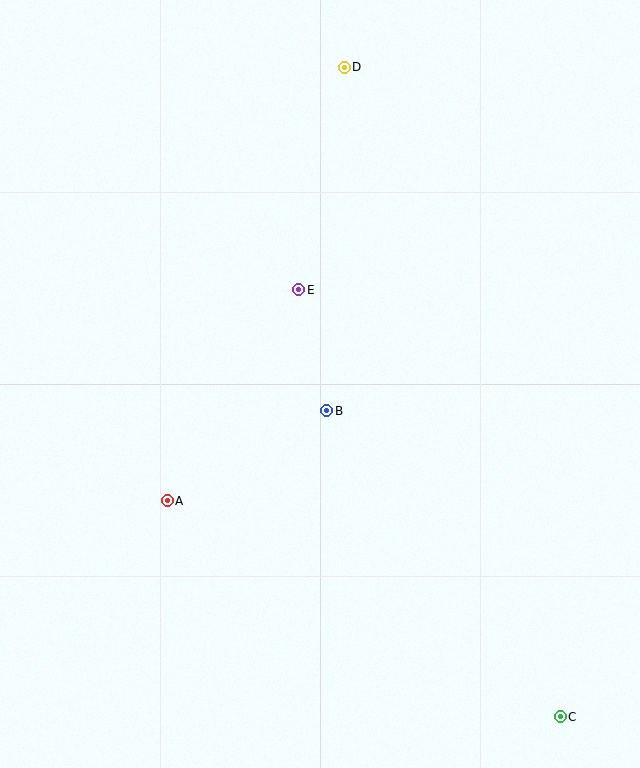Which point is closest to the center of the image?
Point B at (327, 411) is closest to the center.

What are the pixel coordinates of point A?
Point A is at (167, 501).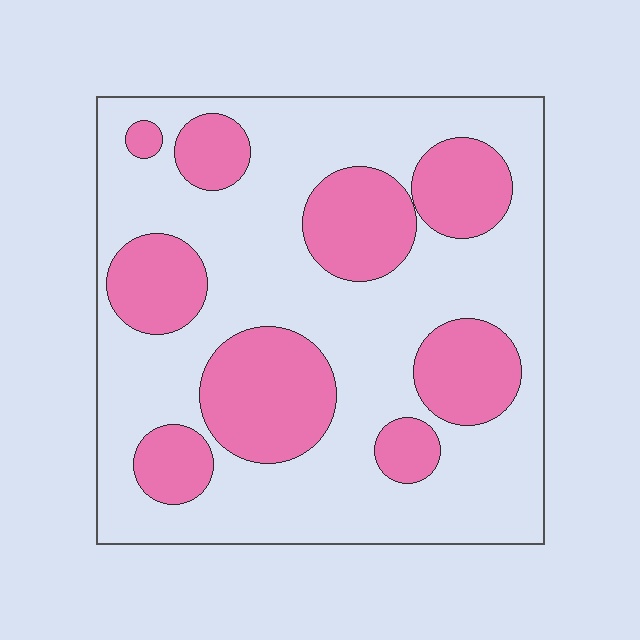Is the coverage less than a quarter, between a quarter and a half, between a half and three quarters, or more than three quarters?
Between a quarter and a half.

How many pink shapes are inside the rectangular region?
9.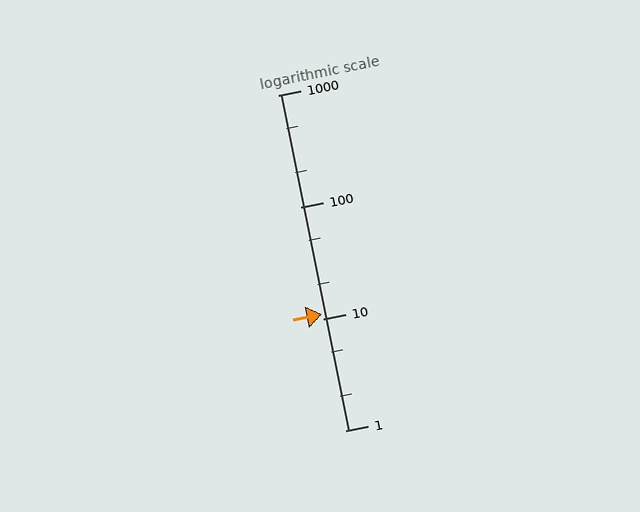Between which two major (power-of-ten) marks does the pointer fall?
The pointer is between 10 and 100.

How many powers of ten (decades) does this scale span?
The scale spans 3 decades, from 1 to 1000.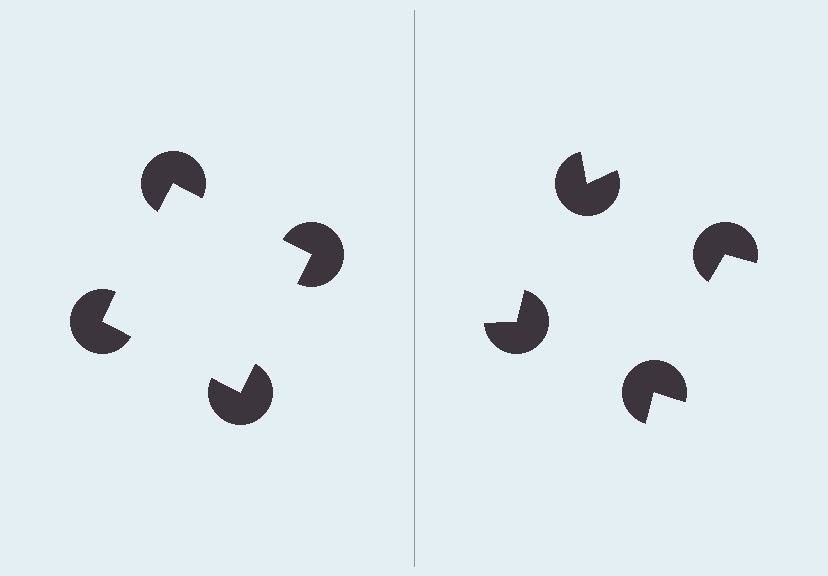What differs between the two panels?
The pac-man discs are positioned identically on both sides; only the wedge orientations differ. On the left they align to a square; on the right they are misaligned.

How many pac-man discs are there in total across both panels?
8 — 4 on each side.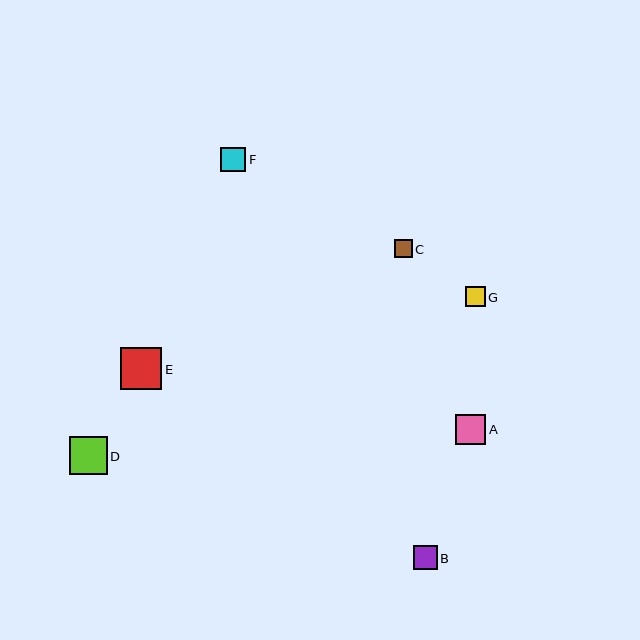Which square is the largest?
Square E is the largest with a size of approximately 41 pixels.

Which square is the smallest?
Square C is the smallest with a size of approximately 18 pixels.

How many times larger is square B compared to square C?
Square B is approximately 1.3 times the size of square C.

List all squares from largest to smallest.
From largest to smallest: E, D, A, F, B, G, C.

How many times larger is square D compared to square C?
Square D is approximately 2.1 times the size of square C.